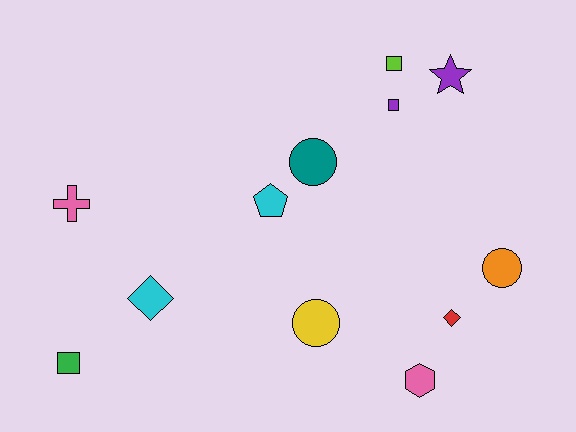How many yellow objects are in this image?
There is 1 yellow object.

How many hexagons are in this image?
There is 1 hexagon.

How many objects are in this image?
There are 12 objects.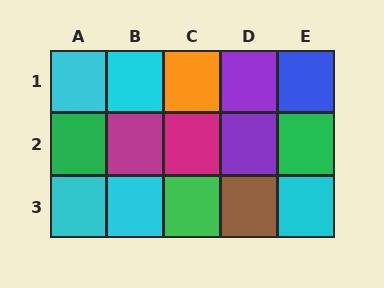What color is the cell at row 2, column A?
Green.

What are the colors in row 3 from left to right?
Cyan, cyan, green, brown, cyan.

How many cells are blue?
1 cell is blue.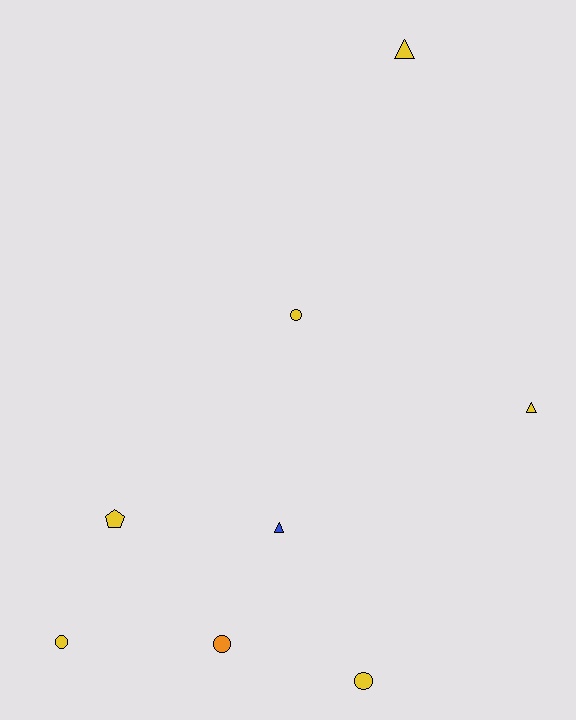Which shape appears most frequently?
Circle, with 4 objects.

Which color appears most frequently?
Yellow, with 6 objects.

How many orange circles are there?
There is 1 orange circle.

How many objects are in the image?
There are 8 objects.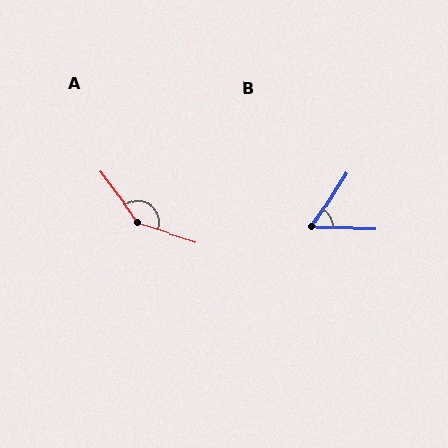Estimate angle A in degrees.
Approximately 145 degrees.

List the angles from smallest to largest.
B (58°), A (145°).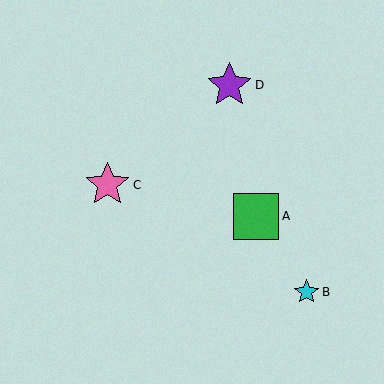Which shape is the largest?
The green square (labeled A) is the largest.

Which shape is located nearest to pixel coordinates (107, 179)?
The pink star (labeled C) at (107, 185) is nearest to that location.